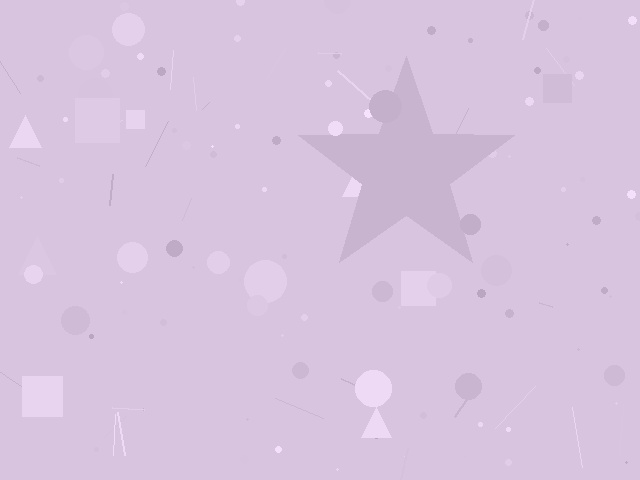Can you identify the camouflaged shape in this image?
The camouflaged shape is a star.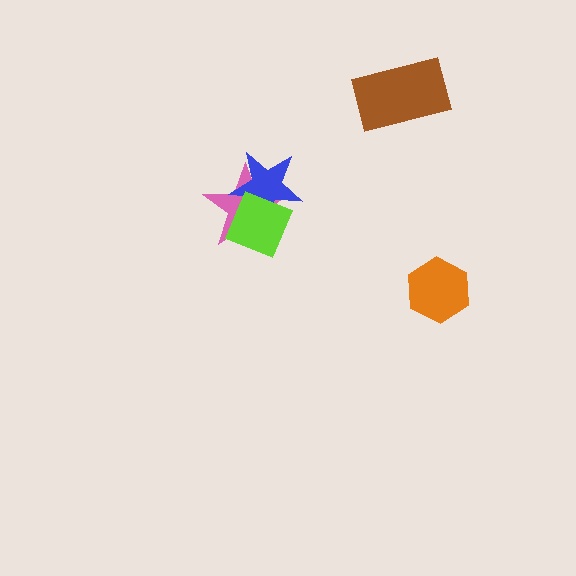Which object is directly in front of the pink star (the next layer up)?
The blue star is directly in front of the pink star.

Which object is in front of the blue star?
The lime square is in front of the blue star.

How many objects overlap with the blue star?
2 objects overlap with the blue star.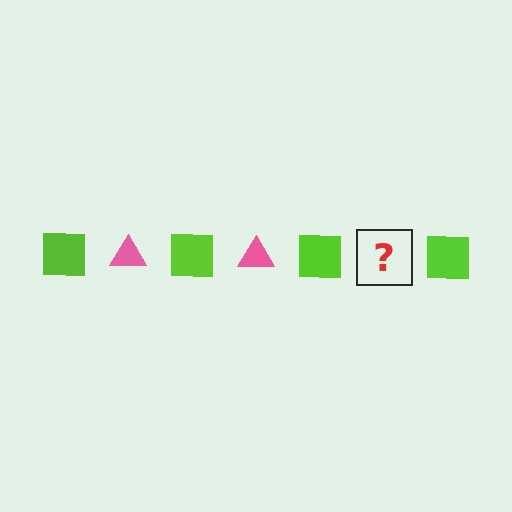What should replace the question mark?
The question mark should be replaced with a pink triangle.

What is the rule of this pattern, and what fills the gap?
The rule is that the pattern alternates between lime square and pink triangle. The gap should be filled with a pink triangle.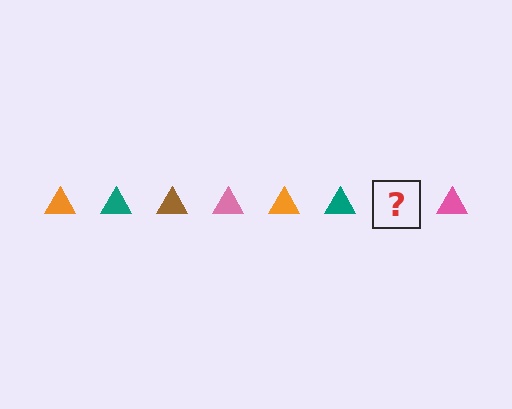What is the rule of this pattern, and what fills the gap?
The rule is that the pattern cycles through orange, teal, brown, pink triangles. The gap should be filled with a brown triangle.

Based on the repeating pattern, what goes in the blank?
The blank should be a brown triangle.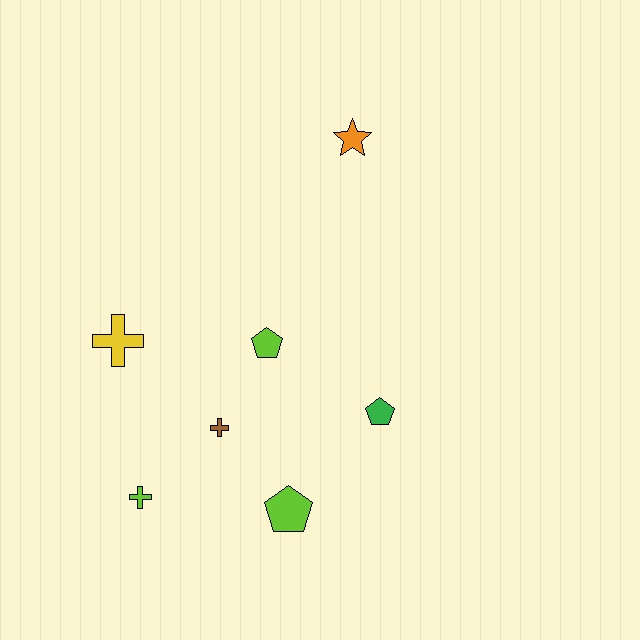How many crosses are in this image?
There are 3 crosses.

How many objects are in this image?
There are 7 objects.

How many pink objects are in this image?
There are no pink objects.